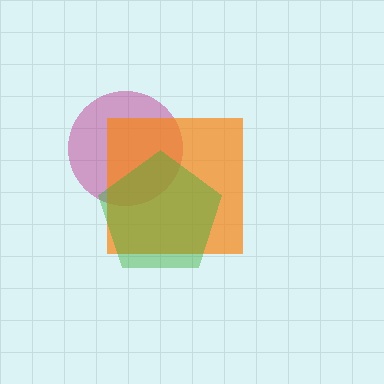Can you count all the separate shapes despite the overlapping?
Yes, there are 3 separate shapes.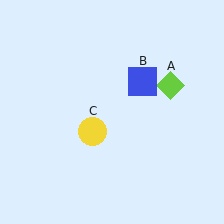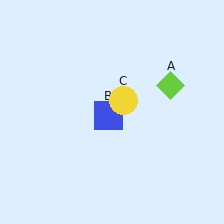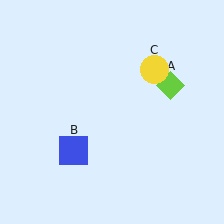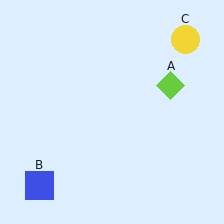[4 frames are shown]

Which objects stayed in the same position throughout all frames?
Lime diamond (object A) remained stationary.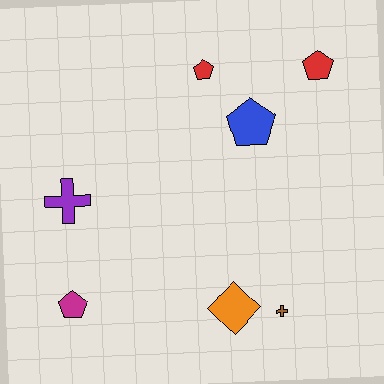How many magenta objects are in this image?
There is 1 magenta object.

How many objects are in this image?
There are 7 objects.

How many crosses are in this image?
There are 2 crosses.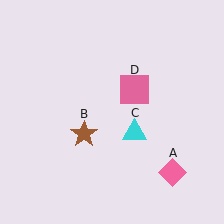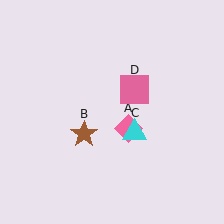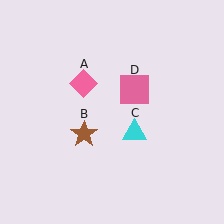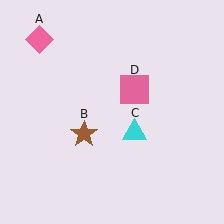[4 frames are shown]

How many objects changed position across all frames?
1 object changed position: pink diamond (object A).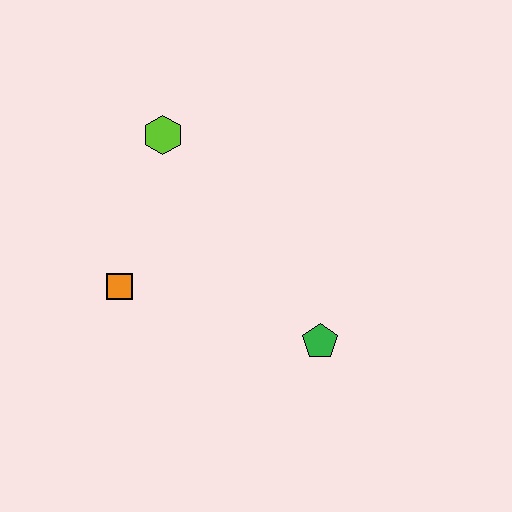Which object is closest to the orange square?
The lime hexagon is closest to the orange square.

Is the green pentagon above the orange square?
No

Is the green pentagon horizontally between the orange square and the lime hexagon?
No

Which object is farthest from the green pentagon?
The lime hexagon is farthest from the green pentagon.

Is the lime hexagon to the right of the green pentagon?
No